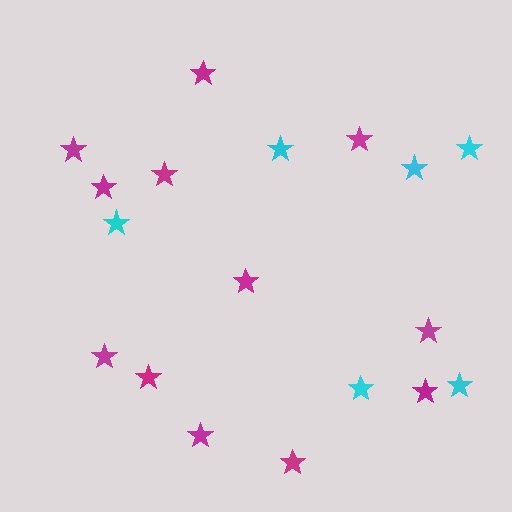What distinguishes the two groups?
There are 2 groups: one group of cyan stars (6) and one group of magenta stars (12).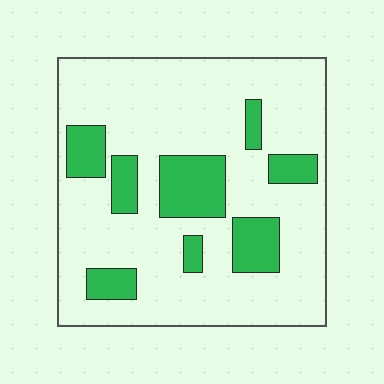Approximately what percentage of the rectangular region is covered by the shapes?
Approximately 20%.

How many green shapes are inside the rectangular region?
8.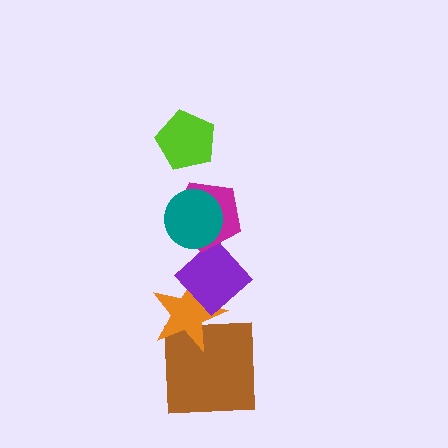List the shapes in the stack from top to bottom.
From top to bottom: the lime pentagon, the teal circle, the magenta pentagon, the purple diamond, the orange star, the brown square.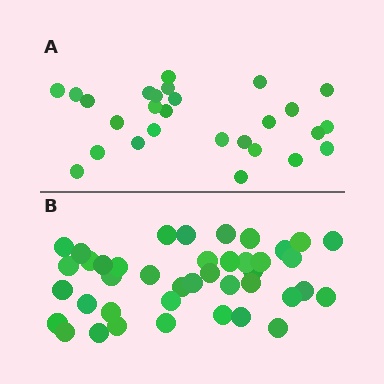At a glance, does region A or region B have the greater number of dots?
Region B (the bottom region) has more dots.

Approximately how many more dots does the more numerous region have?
Region B has approximately 15 more dots than region A.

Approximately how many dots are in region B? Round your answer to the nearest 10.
About 40 dots. (The exact count is 41, which rounds to 40.)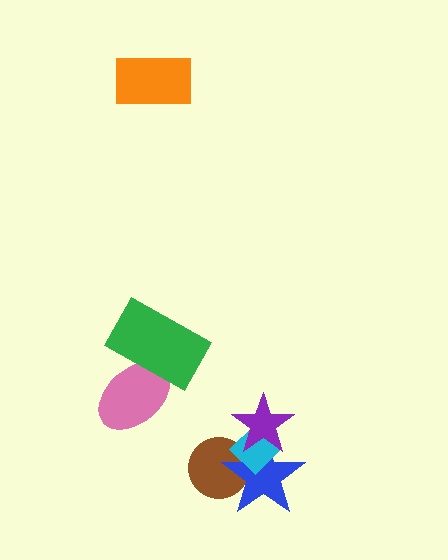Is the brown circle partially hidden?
Yes, it is partially covered by another shape.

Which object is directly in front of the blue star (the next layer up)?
The cyan diamond is directly in front of the blue star.